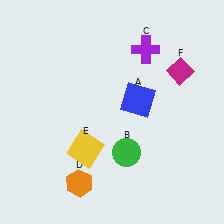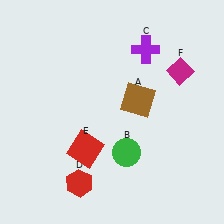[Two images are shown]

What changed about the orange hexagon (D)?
In Image 1, D is orange. In Image 2, it changed to red.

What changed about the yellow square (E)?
In Image 1, E is yellow. In Image 2, it changed to red.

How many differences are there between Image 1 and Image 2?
There are 3 differences between the two images.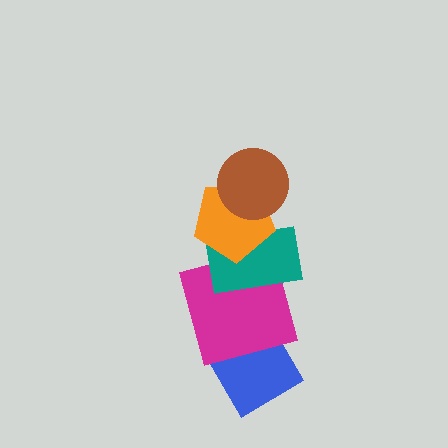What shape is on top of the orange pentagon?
The brown circle is on top of the orange pentagon.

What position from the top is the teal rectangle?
The teal rectangle is 3rd from the top.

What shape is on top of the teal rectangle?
The orange pentagon is on top of the teal rectangle.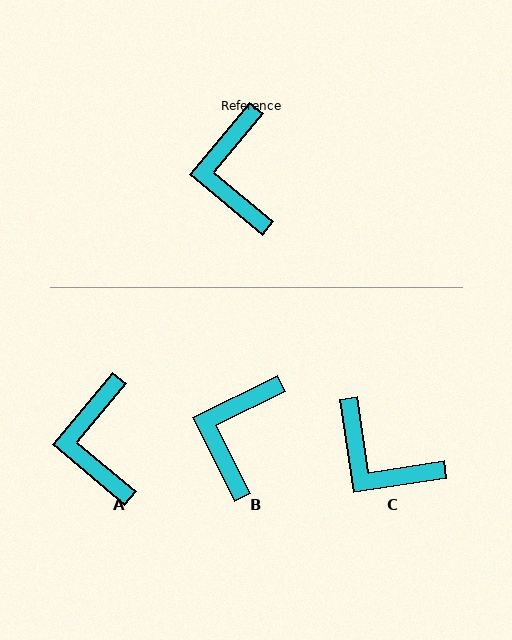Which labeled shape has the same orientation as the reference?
A.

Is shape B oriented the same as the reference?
No, it is off by about 24 degrees.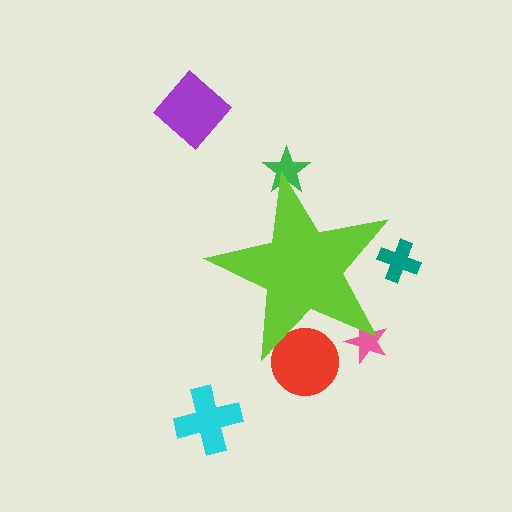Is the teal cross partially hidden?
Yes, the teal cross is partially hidden behind the lime star.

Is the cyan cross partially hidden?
No, the cyan cross is fully visible.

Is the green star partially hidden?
Yes, the green star is partially hidden behind the lime star.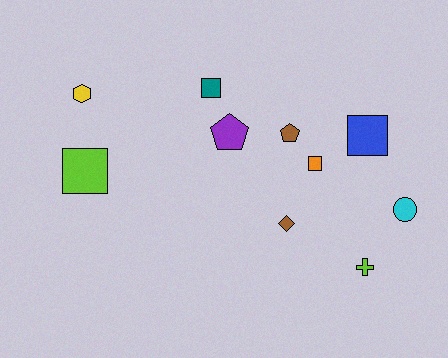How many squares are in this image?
There are 4 squares.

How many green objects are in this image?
There are no green objects.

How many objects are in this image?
There are 10 objects.